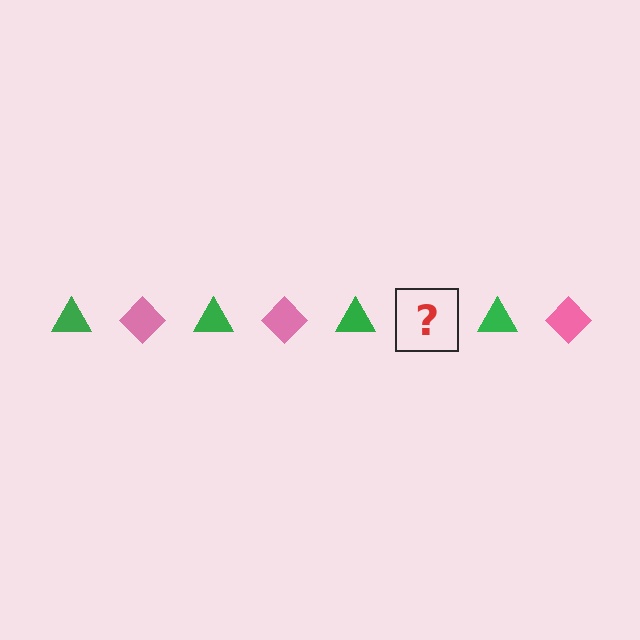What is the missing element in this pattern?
The missing element is a pink diamond.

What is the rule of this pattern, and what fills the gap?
The rule is that the pattern alternates between green triangle and pink diamond. The gap should be filled with a pink diamond.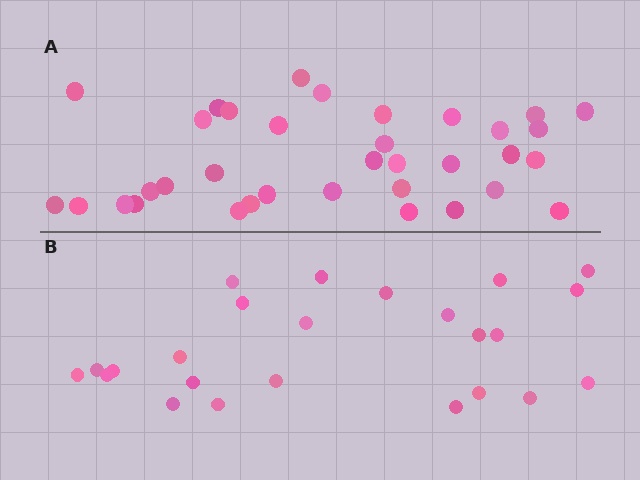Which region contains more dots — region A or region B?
Region A (the top region) has more dots.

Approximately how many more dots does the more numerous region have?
Region A has roughly 12 or so more dots than region B.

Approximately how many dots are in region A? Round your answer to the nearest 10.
About 40 dots. (The exact count is 35, which rounds to 40.)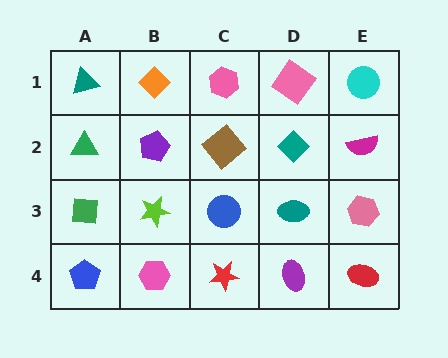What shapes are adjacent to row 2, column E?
A cyan circle (row 1, column E), a pink hexagon (row 3, column E), a teal diamond (row 2, column D).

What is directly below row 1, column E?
A magenta semicircle.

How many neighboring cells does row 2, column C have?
4.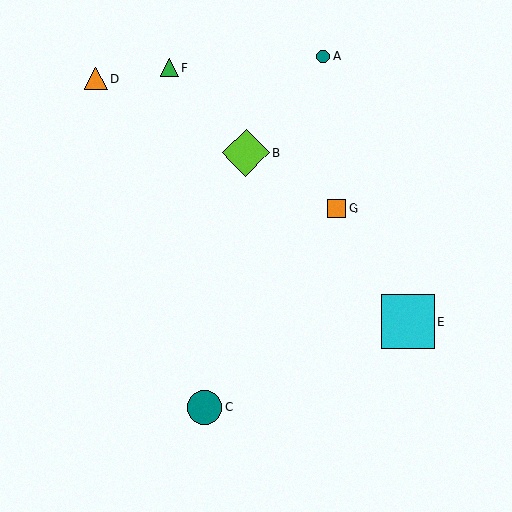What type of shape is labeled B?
Shape B is a lime diamond.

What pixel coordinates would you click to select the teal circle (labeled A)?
Click at (323, 57) to select the teal circle A.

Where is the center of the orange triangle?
The center of the orange triangle is at (95, 79).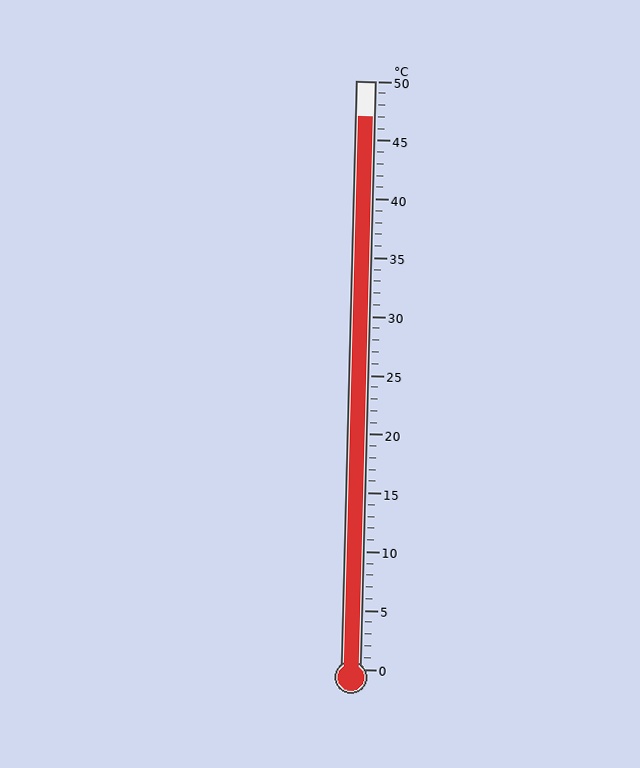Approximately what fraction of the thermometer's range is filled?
The thermometer is filled to approximately 95% of its range.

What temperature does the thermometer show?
The thermometer shows approximately 47°C.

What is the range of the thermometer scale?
The thermometer scale ranges from 0°C to 50°C.